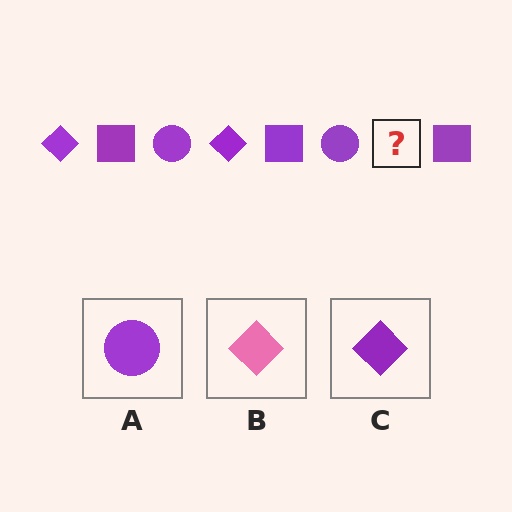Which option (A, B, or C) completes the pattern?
C.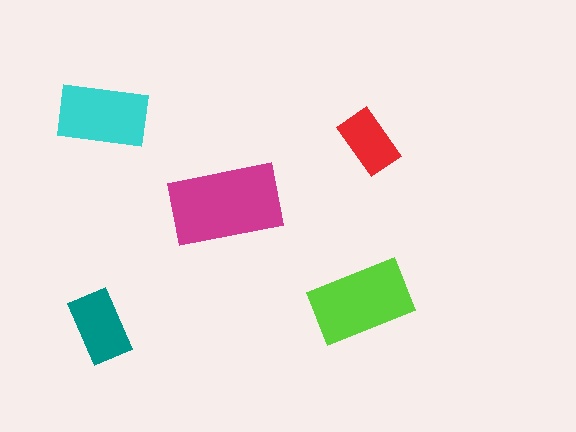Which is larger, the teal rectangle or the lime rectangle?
The lime one.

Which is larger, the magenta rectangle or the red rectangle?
The magenta one.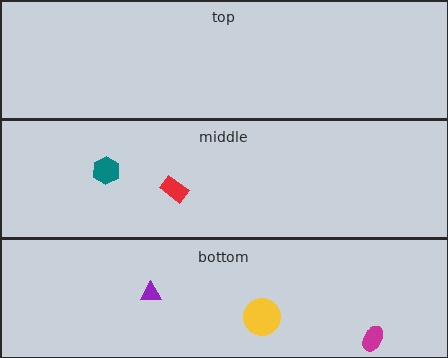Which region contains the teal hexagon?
The middle region.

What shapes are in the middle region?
The teal hexagon, the red rectangle.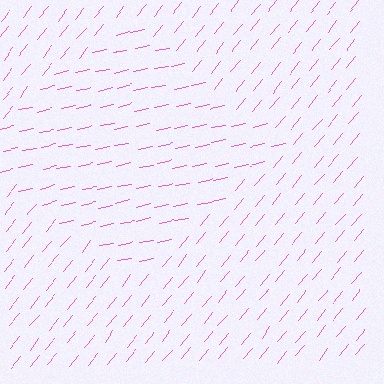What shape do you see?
I see a diamond.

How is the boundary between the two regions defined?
The boundary is defined purely by a change in line orientation (approximately 38 degrees difference). All lines are the same color and thickness.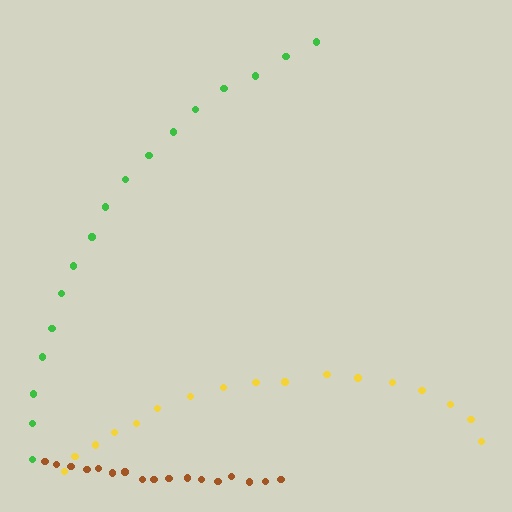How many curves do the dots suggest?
There are 3 distinct paths.